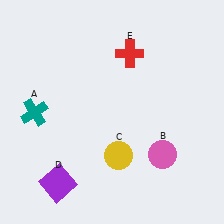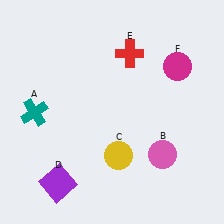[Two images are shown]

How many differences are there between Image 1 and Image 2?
There is 1 difference between the two images.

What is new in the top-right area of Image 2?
A magenta circle (F) was added in the top-right area of Image 2.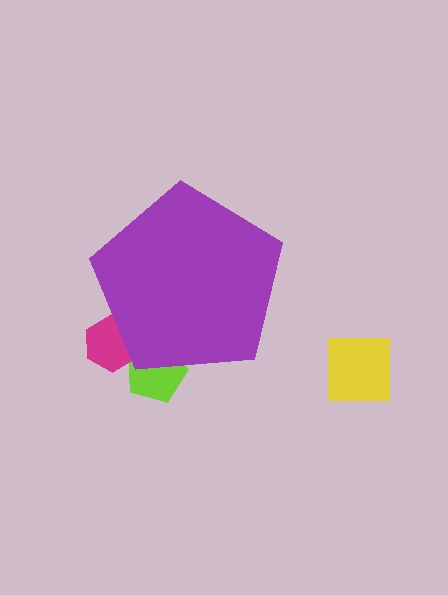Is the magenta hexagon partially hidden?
Yes, the magenta hexagon is partially hidden behind the purple pentagon.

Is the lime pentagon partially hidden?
Yes, the lime pentagon is partially hidden behind the purple pentagon.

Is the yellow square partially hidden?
No, the yellow square is fully visible.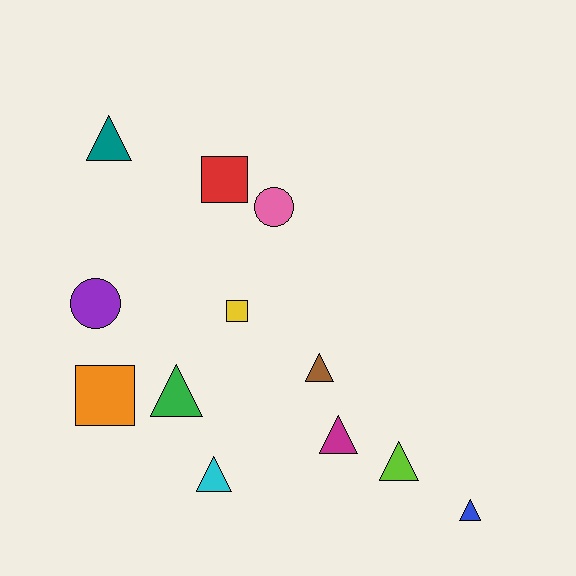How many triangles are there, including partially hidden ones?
There are 7 triangles.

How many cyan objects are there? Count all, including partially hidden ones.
There is 1 cyan object.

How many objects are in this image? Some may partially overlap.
There are 12 objects.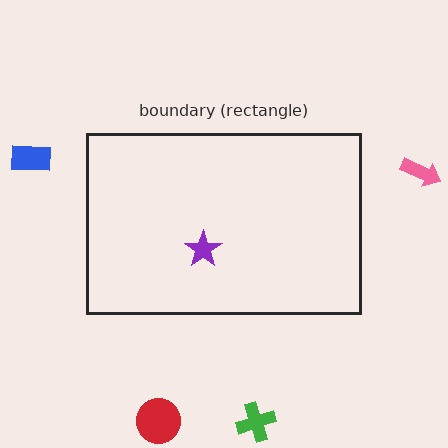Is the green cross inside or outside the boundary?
Outside.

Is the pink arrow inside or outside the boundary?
Outside.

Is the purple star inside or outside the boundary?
Inside.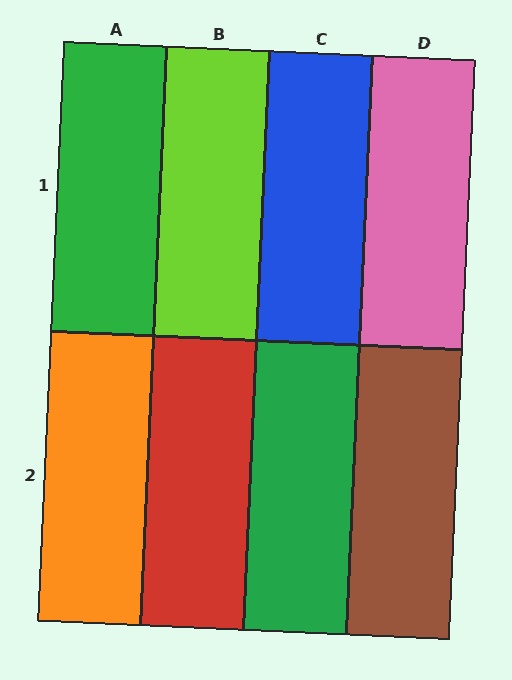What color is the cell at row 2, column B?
Red.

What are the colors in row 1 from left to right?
Green, lime, blue, pink.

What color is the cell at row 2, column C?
Green.